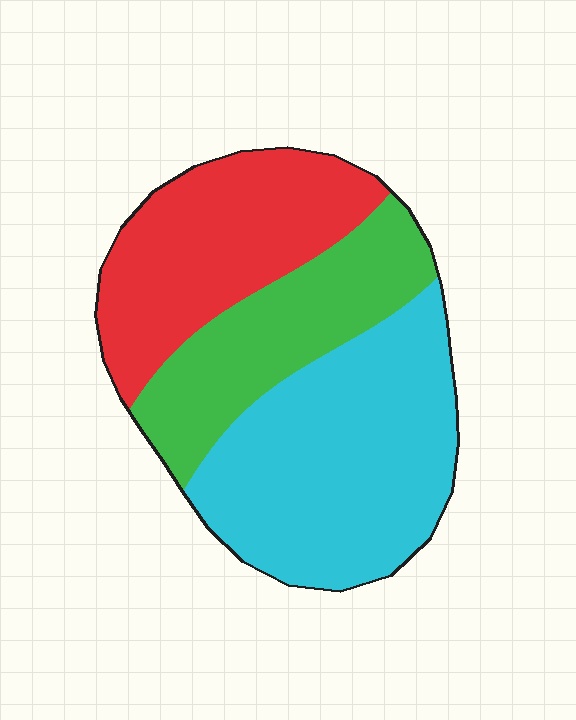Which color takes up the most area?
Cyan, at roughly 45%.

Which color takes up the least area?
Green, at roughly 25%.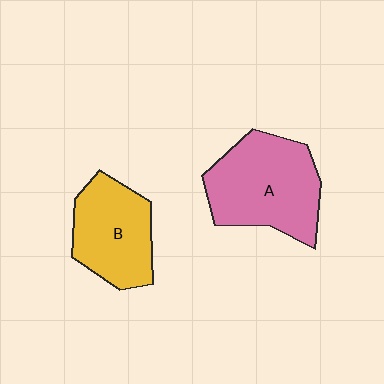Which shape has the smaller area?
Shape B (yellow).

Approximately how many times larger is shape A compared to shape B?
Approximately 1.3 times.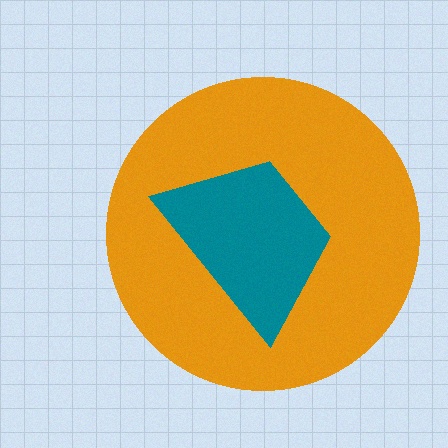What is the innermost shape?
The teal trapezoid.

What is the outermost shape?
The orange circle.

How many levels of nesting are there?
2.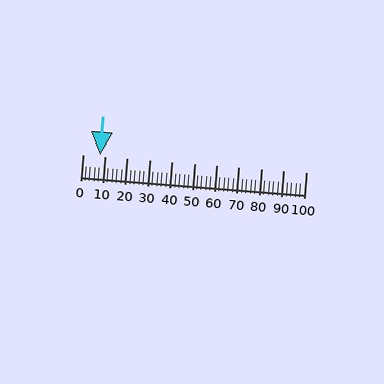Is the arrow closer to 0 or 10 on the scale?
The arrow is closer to 10.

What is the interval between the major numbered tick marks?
The major tick marks are spaced 10 units apart.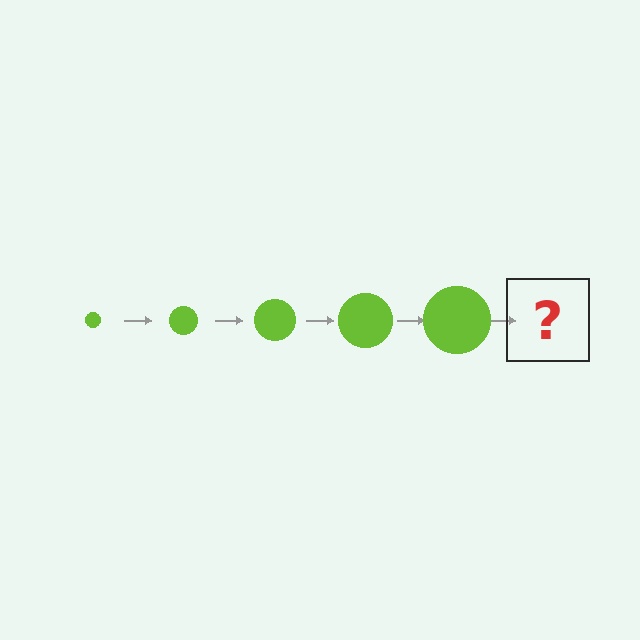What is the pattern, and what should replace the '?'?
The pattern is that the circle gets progressively larger each step. The '?' should be a lime circle, larger than the previous one.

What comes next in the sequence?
The next element should be a lime circle, larger than the previous one.